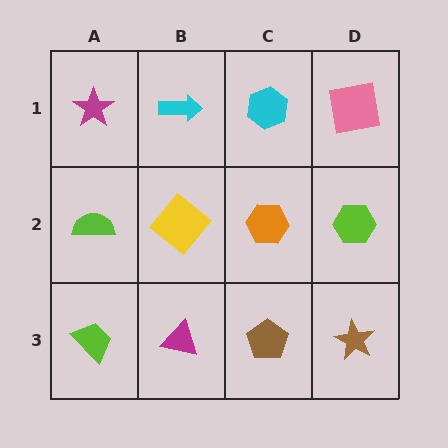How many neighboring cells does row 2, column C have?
4.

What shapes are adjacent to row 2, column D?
A pink square (row 1, column D), a brown star (row 3, column D), an orange hexagon (row 2, column C).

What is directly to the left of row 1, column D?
A cyan hexagon.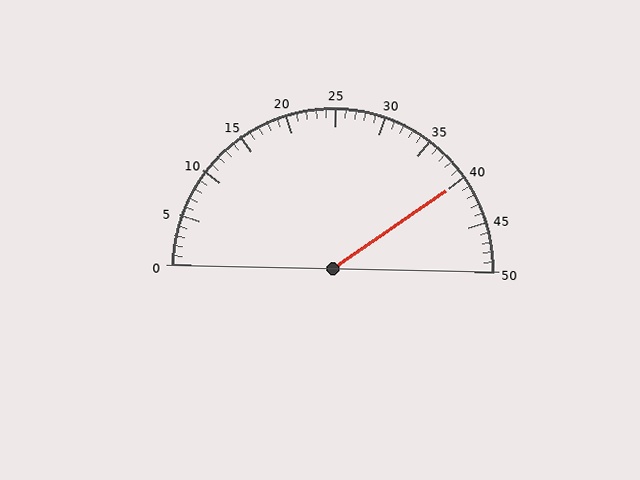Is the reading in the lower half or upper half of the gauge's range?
The reading is in the upper half of the range (0 to 50).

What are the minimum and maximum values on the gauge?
The gauge ranges from 0 to 50.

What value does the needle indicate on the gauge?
The needle indicates approximately 40.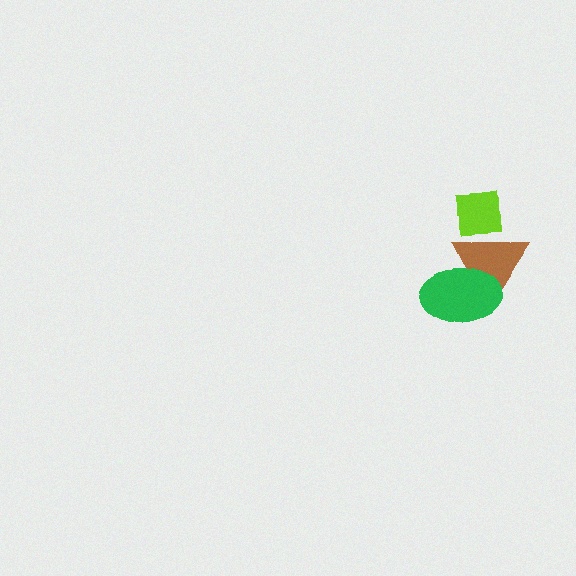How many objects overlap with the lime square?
1 object overlaps with the lime square.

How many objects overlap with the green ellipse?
1 object overlaps with the green ellipse.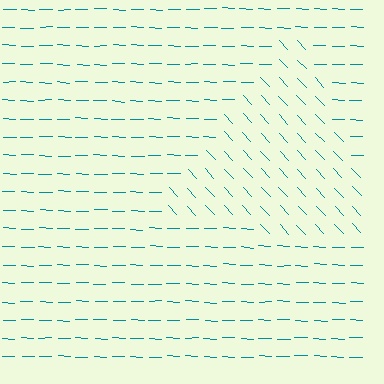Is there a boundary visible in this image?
Yes, there is a texture boundary formed by a change in line orientation.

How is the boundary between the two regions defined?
The boundary is defined purely by a change in line orientation (approximately 45 degrees difference). All lines are the same color and thickness.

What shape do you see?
I see a triangle.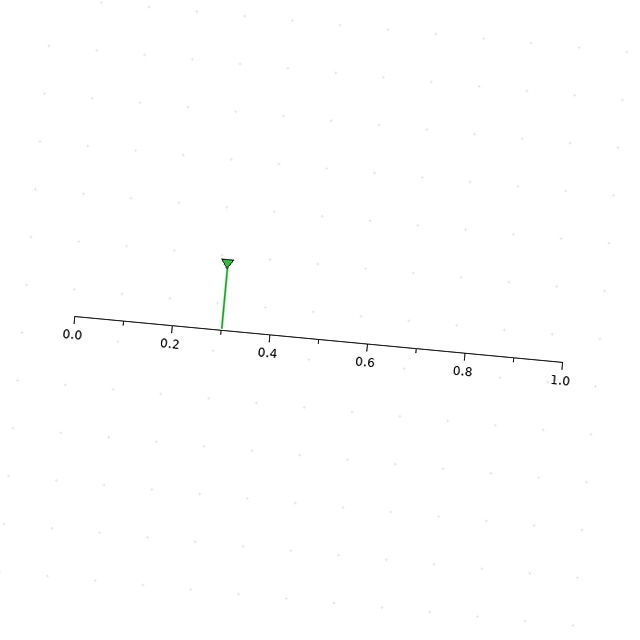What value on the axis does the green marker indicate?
The marker indicates approximately 0.3.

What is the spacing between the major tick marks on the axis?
The major ticks are spaced 0.2 apart.